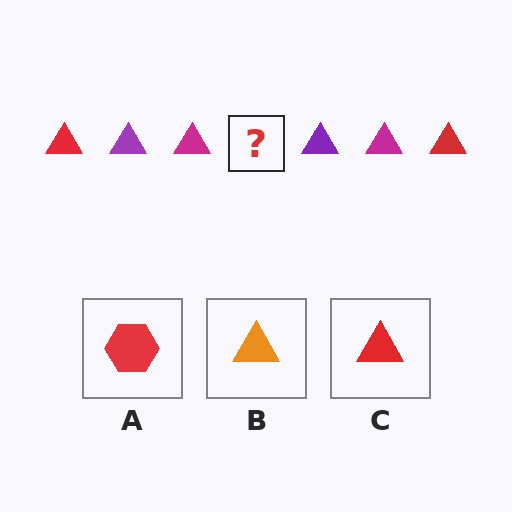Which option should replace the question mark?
Option C.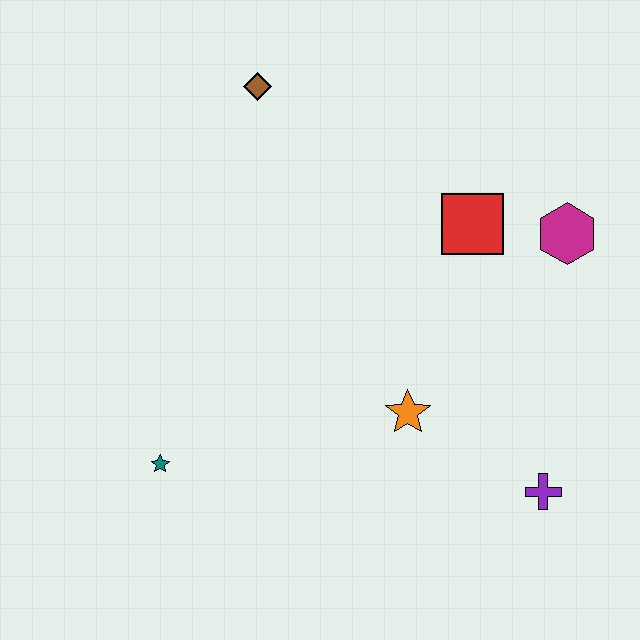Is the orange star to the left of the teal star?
No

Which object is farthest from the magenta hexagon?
The teal star is farthest from the magenta hexagon.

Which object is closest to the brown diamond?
The red square is closest to the brown diamond.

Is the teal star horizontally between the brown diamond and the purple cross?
No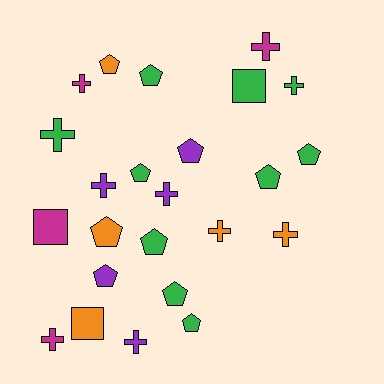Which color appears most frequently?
Green, with 10 objects.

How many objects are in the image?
There are 24 objects.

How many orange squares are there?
There is 1 orange square.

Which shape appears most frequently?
Pentagon, with 11 objects.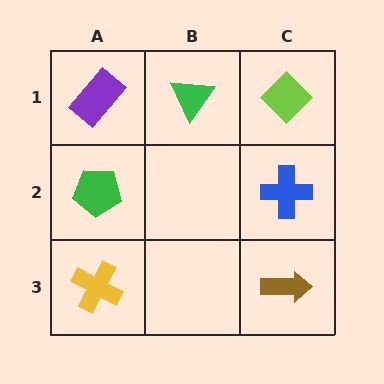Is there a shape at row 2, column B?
No, that cell is empty.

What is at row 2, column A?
A green pentagon.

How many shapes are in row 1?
3 shapes.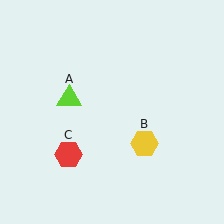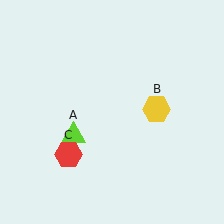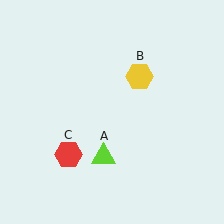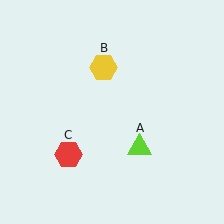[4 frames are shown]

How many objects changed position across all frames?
2 objects changed position: lime triangle (object A), yellow hexagon (object B).